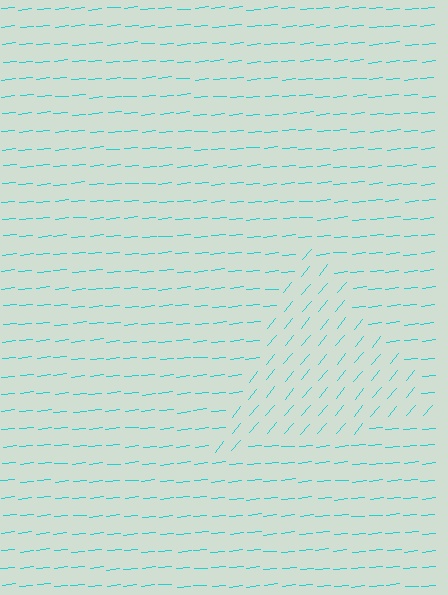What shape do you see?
I see a triangle.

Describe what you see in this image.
The image is filled with small cyan line segments. A triangle region in the image has lines oriented differently from the surrounding lines, creating a visible texture boundary.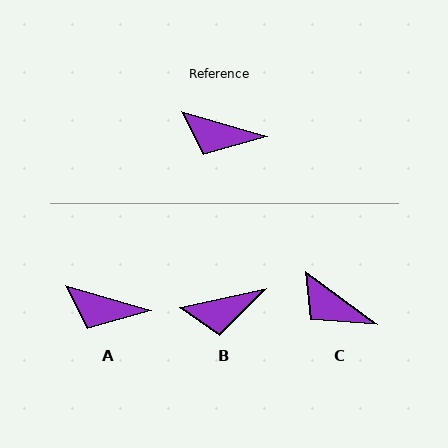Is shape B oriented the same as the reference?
No, it is off by about 28 degrees.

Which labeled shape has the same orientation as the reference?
A.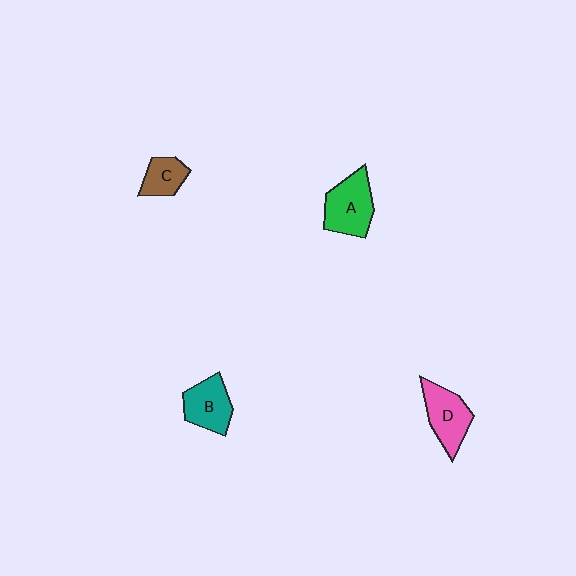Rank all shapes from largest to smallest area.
From largest to smallest: A (green), D (pink), B (teal), C (brown).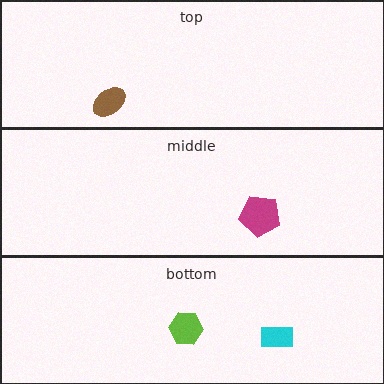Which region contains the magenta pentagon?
The middle region.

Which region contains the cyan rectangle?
The bottom region.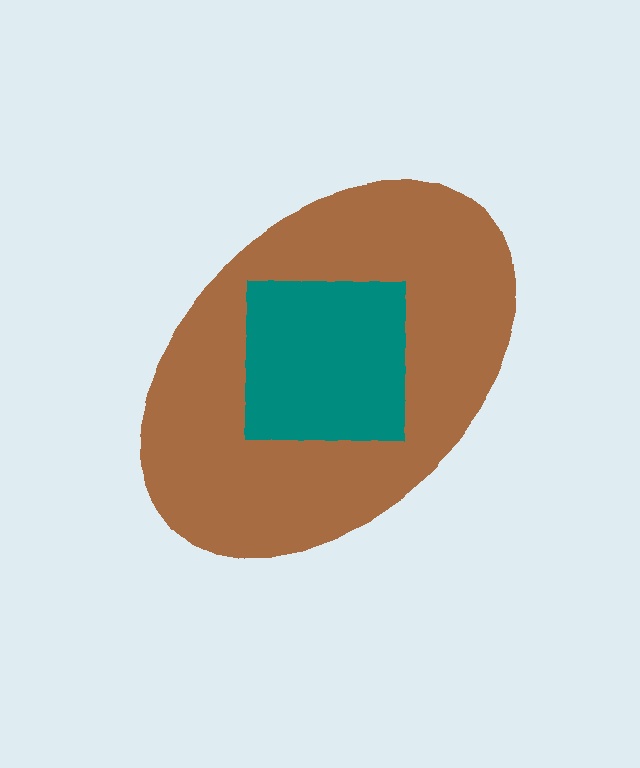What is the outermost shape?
The brown ellipse.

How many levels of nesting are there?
2.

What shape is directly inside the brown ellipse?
The teal square.